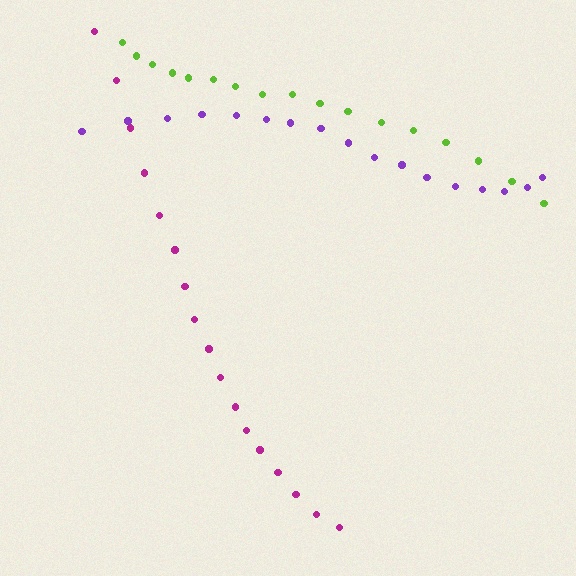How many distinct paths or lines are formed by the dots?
There are 3 distinct paths.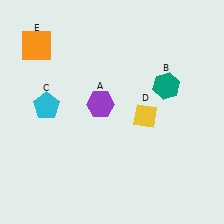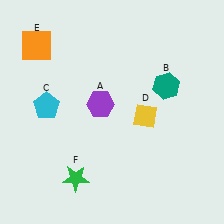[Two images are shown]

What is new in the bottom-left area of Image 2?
A green star (F) was added in the bottom-left area of Image 2.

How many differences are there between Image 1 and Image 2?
There is 1 difference between the two images.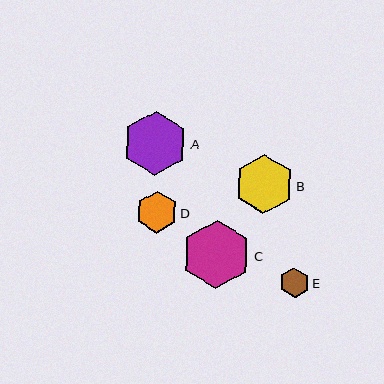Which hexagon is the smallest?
Hexagon E is the smallest with a size of approximately 30 pixels.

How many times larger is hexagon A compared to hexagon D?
Hexagon A is approximately 1.5 times the size of hexagon D.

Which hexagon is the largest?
Hexagon C is the largest with a size of approximately 69 pixels.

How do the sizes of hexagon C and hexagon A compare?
Hexagon C and hexagon A are approximately the same size.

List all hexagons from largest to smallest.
From largest to smallest: C, A, B, D, E.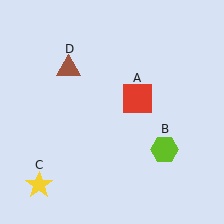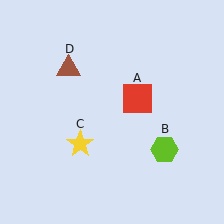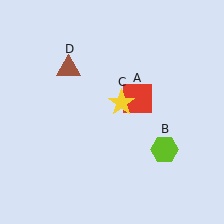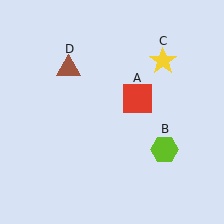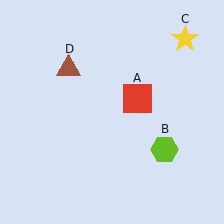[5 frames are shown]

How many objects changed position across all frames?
1 object changed position: yellow star (object C).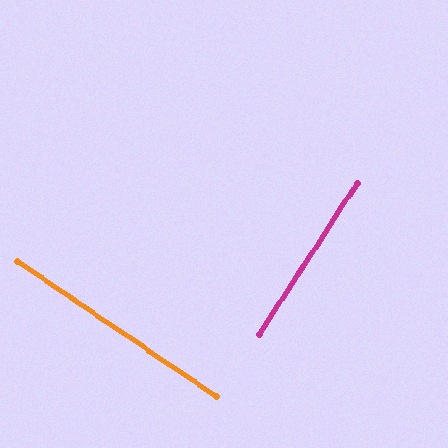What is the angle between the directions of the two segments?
Approximately 89 degrees.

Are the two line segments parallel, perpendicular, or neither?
Perpendicular — they meet at approximately 89°.